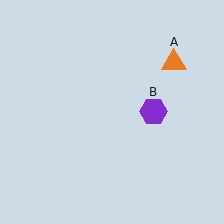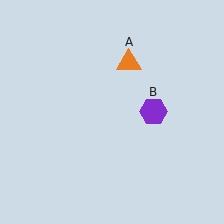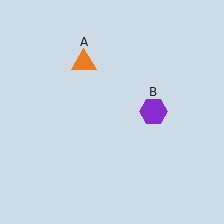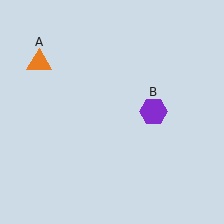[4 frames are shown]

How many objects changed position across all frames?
1 object changed position: orange triangle (object A).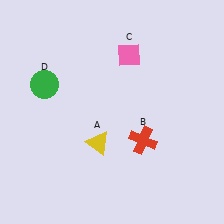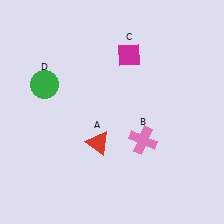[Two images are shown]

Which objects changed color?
A changed from yellow to red. B changed from red to pink. C changed from pink to magenta.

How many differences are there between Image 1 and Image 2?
There are 3 differences between the two images.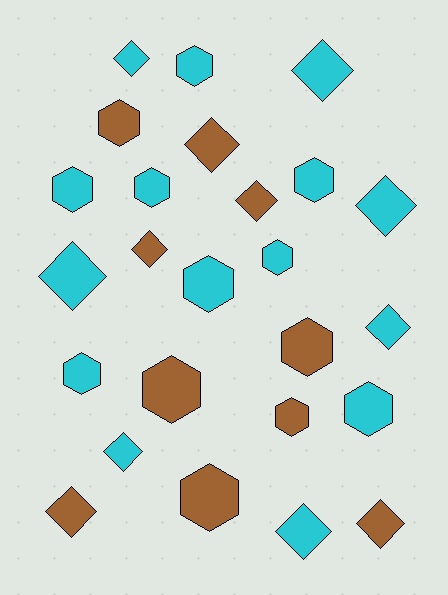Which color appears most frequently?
Cyan, with 15 objects.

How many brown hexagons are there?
There are 5 brown hexagons.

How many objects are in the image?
There are 25 objects.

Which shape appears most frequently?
Hexagon, with 13 objects.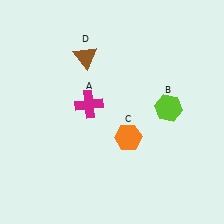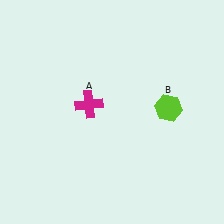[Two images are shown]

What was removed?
The orange hexagon (C), the brown triangle (D) were removed in Image 2.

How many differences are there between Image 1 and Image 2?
There are 2 differences between the two images.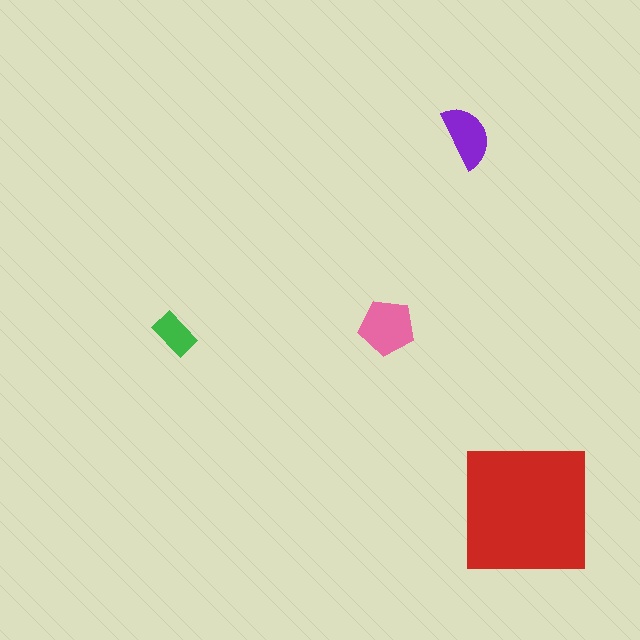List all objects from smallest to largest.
The green rectangle, the purple semicircle, the pink pentagon, the red square.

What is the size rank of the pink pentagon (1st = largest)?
2nd.